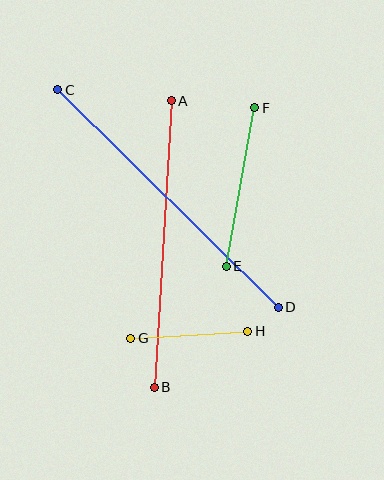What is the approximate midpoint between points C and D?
The midpoint is at approximately (168, 199) pixels.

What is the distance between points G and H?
The distance is approximately 117 pixels.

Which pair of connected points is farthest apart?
Points C and D are farthest apart.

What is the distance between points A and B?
The distance is approximately 287 pixels.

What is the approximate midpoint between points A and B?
The midpoint is at approximately (163, 244) pixels.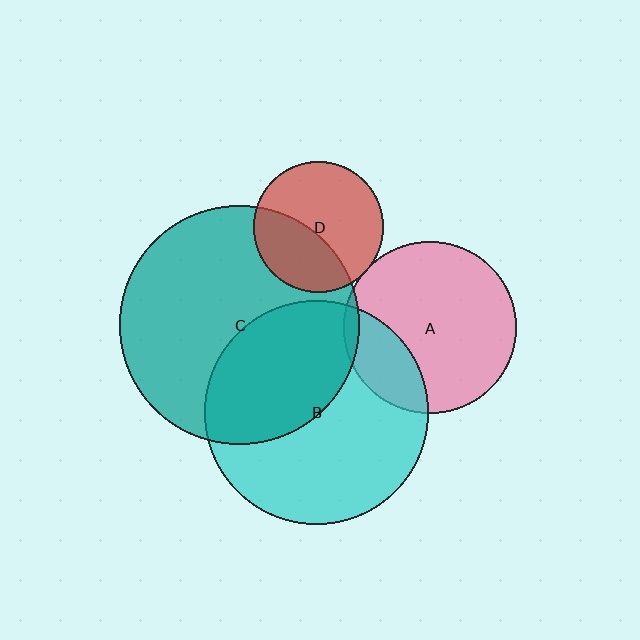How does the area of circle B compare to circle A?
Approximately 1.7 times.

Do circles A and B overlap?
Yes.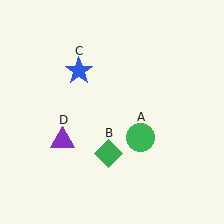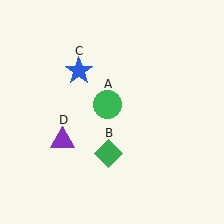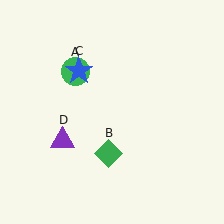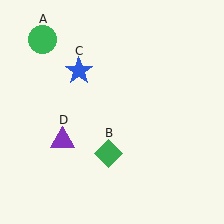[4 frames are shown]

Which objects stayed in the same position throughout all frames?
Green diamond (object B) and blue star (object C) and purple triangle (object D) remained stationary.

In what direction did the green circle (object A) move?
The green circle (object A) moved up and to the left.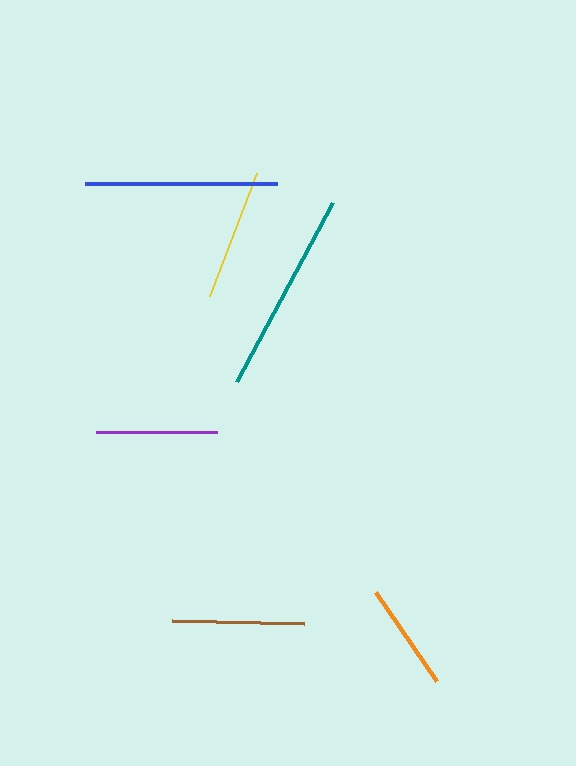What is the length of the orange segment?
The orange segment is approximately 108 pixels long.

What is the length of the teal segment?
The teal segment is approximately 202 pixels long.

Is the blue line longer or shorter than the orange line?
The blue line is longer than the orange line.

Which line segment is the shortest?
The orange line is the shortest at approximately 108 pixels.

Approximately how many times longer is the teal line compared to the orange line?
The teal line is approximately 1.9 times the length of the orange line.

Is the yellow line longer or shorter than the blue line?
The blue line is longer than the yellow line.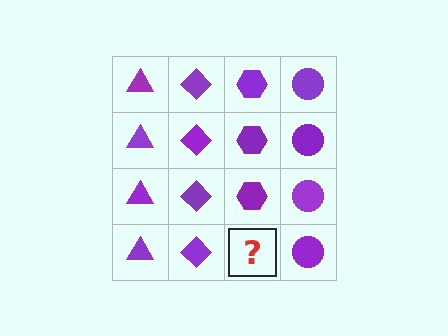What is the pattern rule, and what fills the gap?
The rule is that each column has a consistent shape. The gap should be filled with a purple hexagon.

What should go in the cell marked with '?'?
The missing cell should contain a purple hexagon.